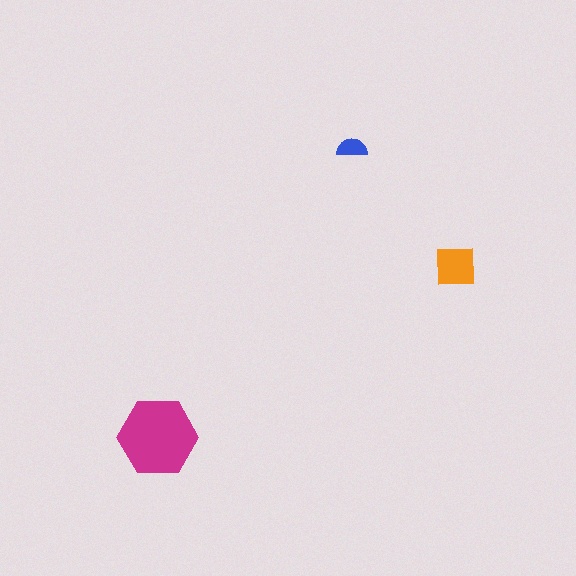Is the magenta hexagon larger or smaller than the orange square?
Larger.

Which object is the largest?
The magenta hexagon.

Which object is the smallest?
The blue semicircle.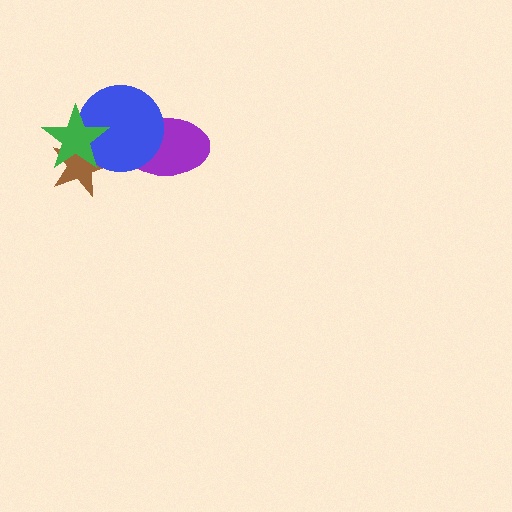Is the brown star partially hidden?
Yes, it is partially covered by another shape.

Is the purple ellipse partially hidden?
Yes, it is partially covered by another shape.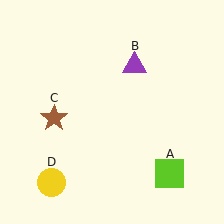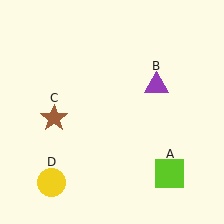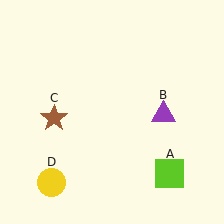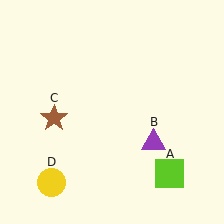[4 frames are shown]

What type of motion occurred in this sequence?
The purple triangle (object B) rotated clockwise around the center of the scene.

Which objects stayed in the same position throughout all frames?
Lime square (object A) and brown star (object C) and yellow circle (object D) remained stationary.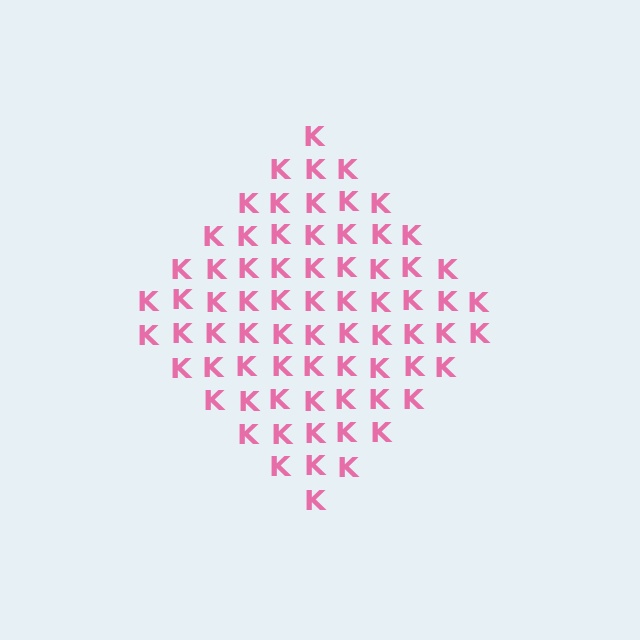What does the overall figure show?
The overall figure shows a diamond.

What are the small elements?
The small elements are letter K's.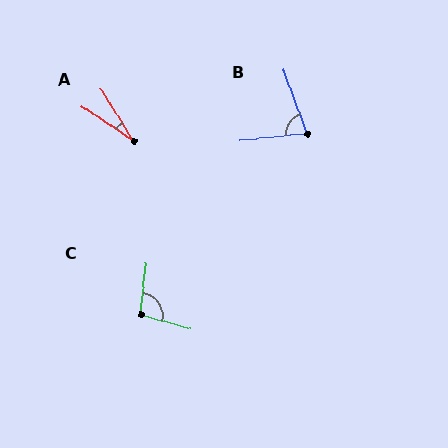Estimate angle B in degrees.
Approximately 76 degrees.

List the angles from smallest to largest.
A (24°), B (76°), C (98°).